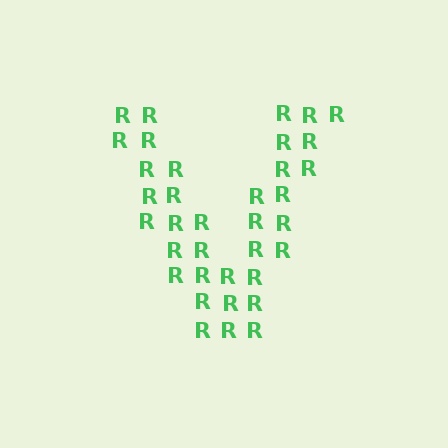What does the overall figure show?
The overall figure shows the letter V.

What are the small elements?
The small elements are letter R's.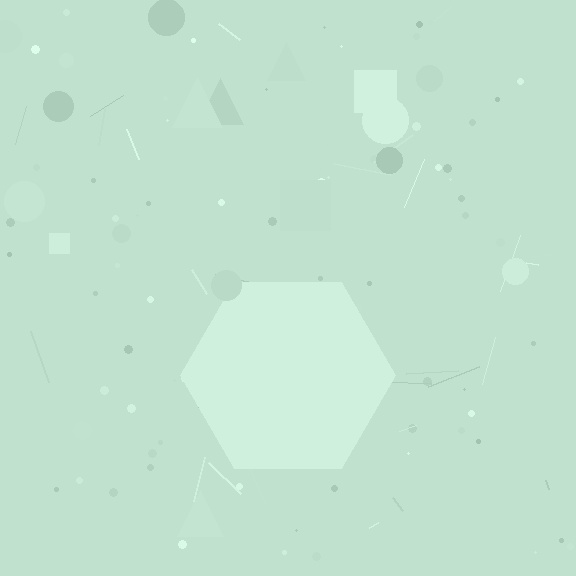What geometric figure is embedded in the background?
A hexagon is embedded in the background.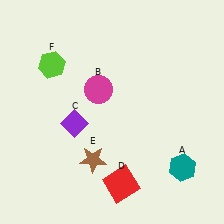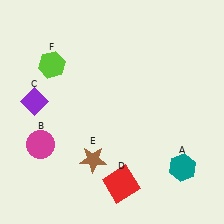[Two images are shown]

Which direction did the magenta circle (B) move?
The magenta circle (B) moved left.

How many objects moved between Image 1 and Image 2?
2 objects moved between the two images.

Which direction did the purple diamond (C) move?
The purple diamond (C) moved left.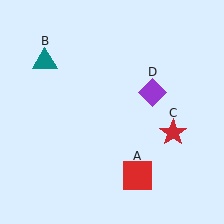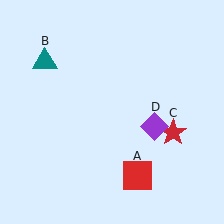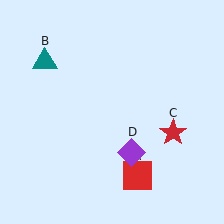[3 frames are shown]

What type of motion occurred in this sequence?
The purple diamond (object D) rotated clockwise around the center of the scene.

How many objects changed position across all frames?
1 object changed position: purple diamond (object D).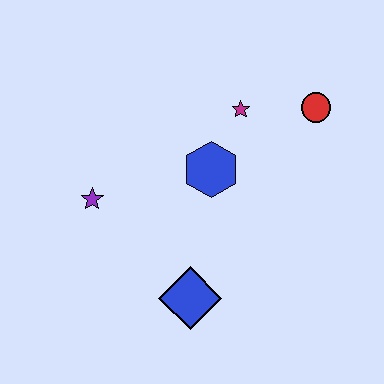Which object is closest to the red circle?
The magenta star is closest to the red circle.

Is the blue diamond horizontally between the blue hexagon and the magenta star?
No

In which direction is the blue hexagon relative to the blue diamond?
The blue hexagon is above the blue diamond.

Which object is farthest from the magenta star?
The blue diamond is farthest from the magenta star.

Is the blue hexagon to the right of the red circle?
No